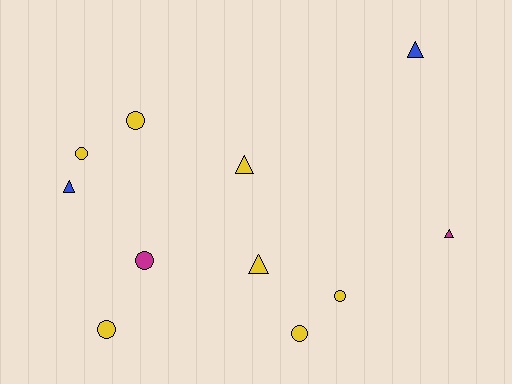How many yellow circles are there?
There are 5 yellow circles.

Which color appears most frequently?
Yellow, with 7 objects.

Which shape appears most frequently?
Circle, with 6 objects.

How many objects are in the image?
There are 11 objects.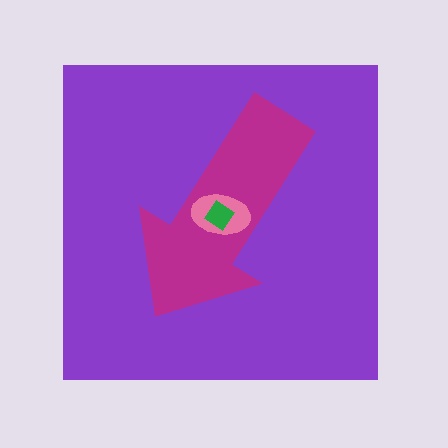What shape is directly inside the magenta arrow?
The pink ellipse.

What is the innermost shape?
The green diamond.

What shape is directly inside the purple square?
The magenta arrow.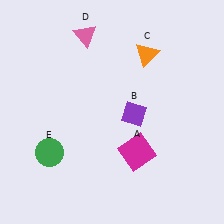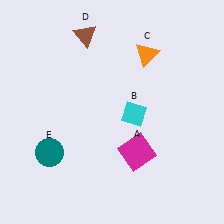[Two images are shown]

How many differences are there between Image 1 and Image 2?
There are 3 differences between the two images.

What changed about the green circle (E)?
In Image 1, E is green. In Image 2, it changed to teal.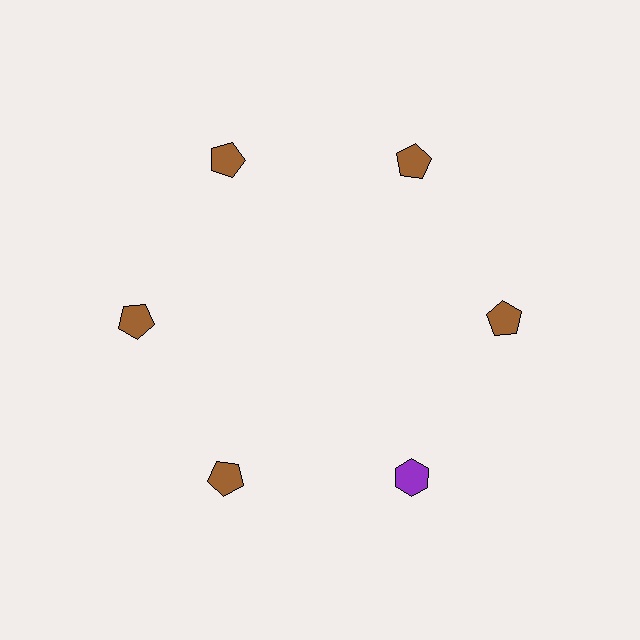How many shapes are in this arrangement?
There are 6 shapes arranged in a ring pattern.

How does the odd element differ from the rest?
It differs in both color (purple instead of brown) and shape (hexagon instead of pentagon).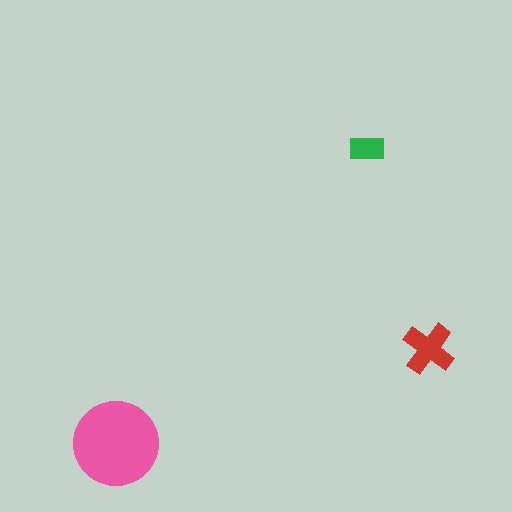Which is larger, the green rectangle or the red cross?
The red cross.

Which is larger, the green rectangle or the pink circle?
The pink circle.